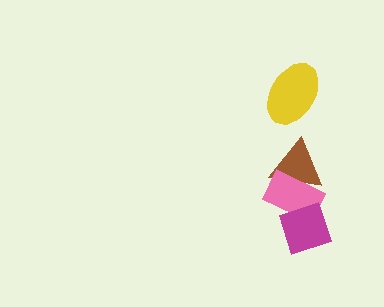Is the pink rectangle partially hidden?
Yes, it is partially covered by another shape.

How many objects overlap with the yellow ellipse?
0 objects overlap with the yellow ellipse.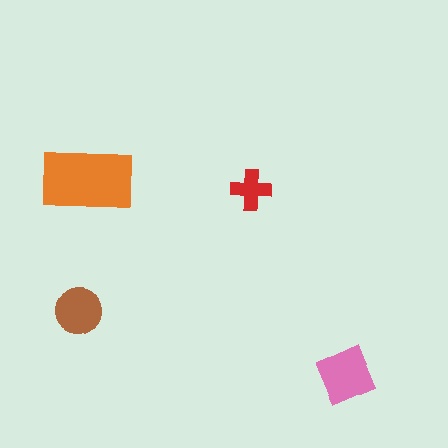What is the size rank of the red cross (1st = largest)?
4th.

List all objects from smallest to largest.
The red cross, the brown circle, the pink square, the orange rectangle.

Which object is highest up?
The orange rectangle is topmost.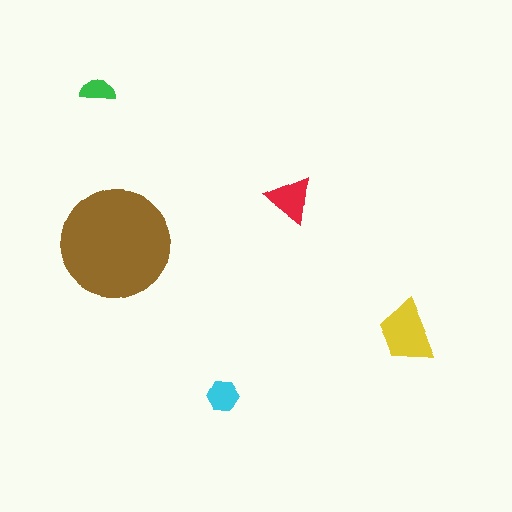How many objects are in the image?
There are 5 objects in the image.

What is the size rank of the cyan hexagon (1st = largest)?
4th.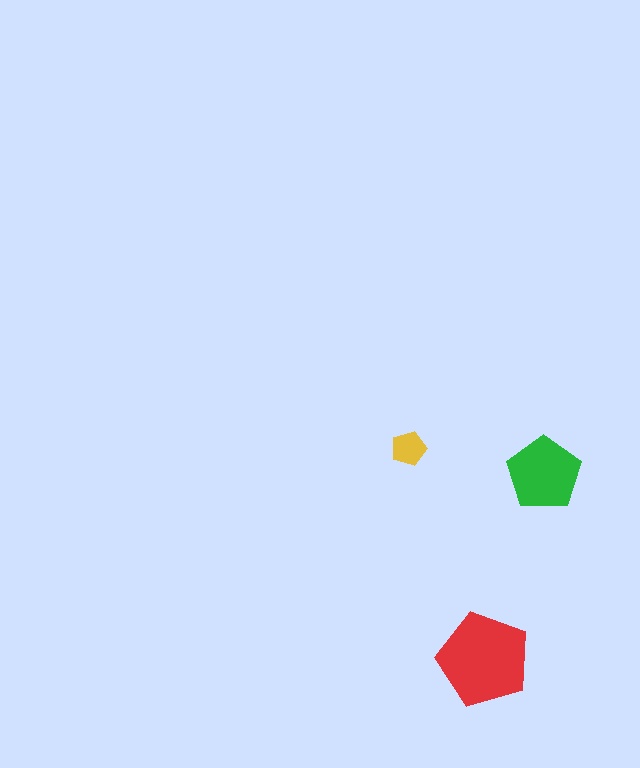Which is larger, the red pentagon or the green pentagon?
The red one.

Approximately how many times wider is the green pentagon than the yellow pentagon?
About 2 times wider.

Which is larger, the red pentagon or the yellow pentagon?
The red one.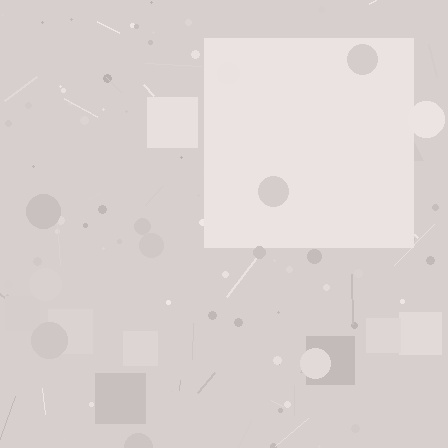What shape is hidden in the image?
A square is hidden in the image.